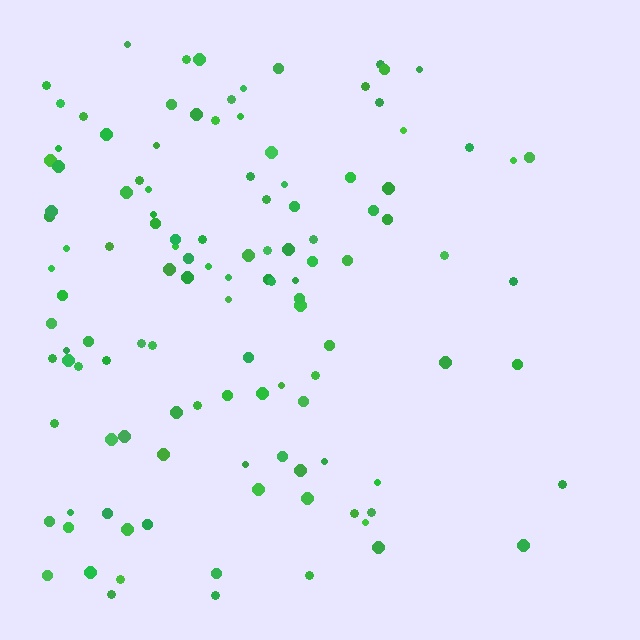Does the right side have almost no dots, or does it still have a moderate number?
Still a moderate number, just noticeably fewer than the left.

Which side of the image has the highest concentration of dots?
The left.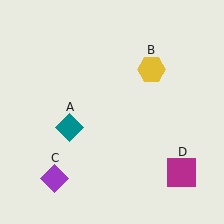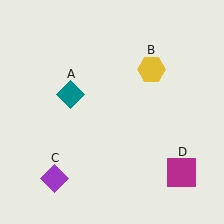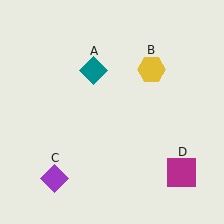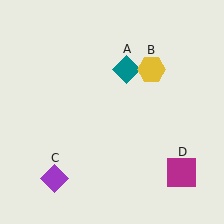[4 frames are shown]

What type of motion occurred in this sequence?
The teal diamond (object A) rotated clockwise around the center of the scene.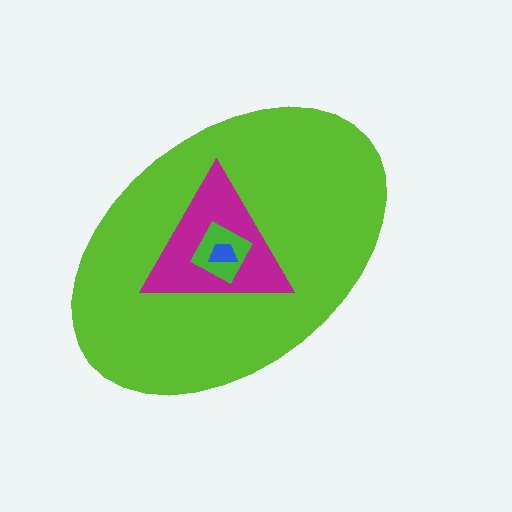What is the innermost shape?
The blue trapezoid.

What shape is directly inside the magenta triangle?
The green diamond.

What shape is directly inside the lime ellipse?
The magenta triangle.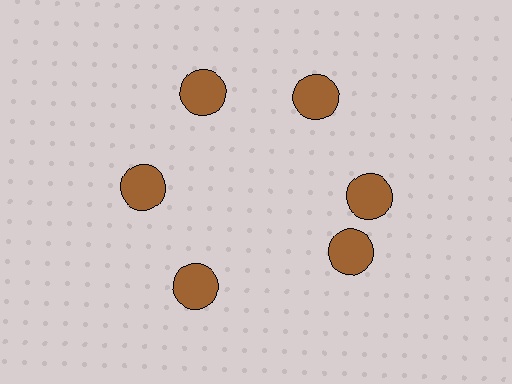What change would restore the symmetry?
The symmetry would be restored by rotating it back into even spacing with its neighbors so that all 6 circles sit at equal angles and equal distance from the center.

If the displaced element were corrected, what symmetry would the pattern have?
It would have 6-fold rotational symmetry — the pattern would map onto itself every 60 degrees.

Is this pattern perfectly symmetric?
No. The 6 brown circles are arranged in a ring, but one element near the 5 o'clock position is rotated out of alignment along the ring, breaking the 6-fold rotational symmetry.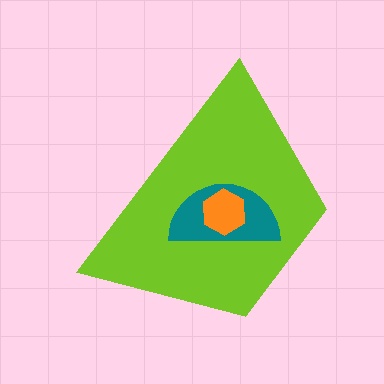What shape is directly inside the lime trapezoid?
The teal semicircle.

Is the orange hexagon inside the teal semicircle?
Yes.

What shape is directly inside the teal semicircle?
The orange hexagon.